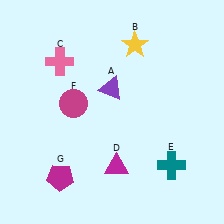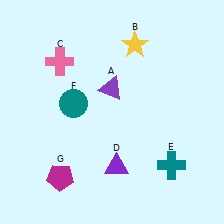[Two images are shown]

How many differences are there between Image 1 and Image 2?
There are 2 differences between the two images.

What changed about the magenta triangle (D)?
In Image 1, D is magenta. In Image 2, it changed to purple.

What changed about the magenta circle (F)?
In Image 1, F is magenta. In Image 2, it changed to teal.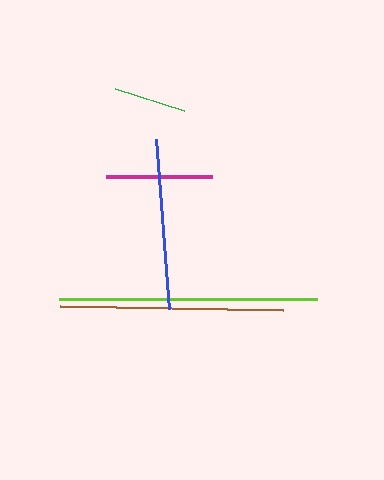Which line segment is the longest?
The lime line is the longest at approximately 258 pixels.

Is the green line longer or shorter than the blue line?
The blue line is longer than the green line.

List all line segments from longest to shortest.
From longest to shortest: lime, brown, blue, magenta, green.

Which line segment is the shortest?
The green line is the shortest at approximately 73 pixels.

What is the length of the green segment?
The green segment is approximately 73 pixels long.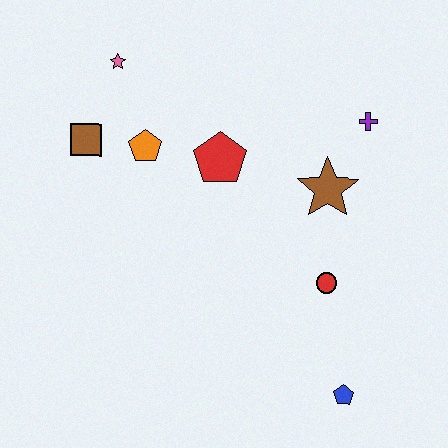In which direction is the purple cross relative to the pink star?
The purple cross is to the right of the pink star.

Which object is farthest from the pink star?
The blue pentagon is farthest from the pink star.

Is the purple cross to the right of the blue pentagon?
Yes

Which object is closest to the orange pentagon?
The brown square is closest to the orange pentagon.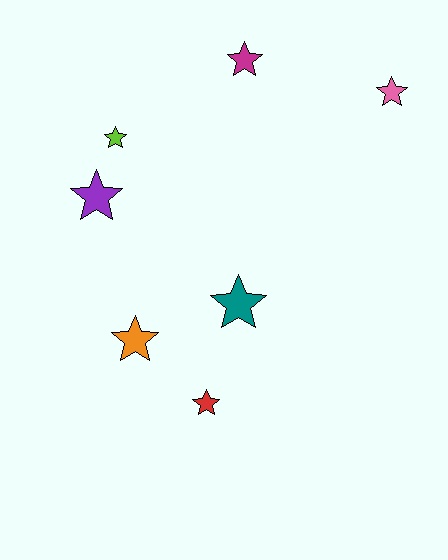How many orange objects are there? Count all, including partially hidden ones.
There is 1 orange object.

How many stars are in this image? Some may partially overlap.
There are 7 stars.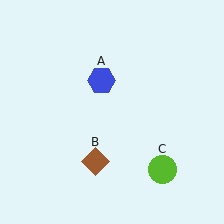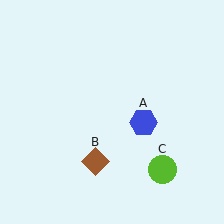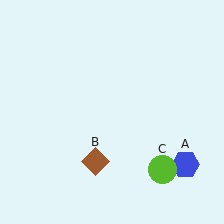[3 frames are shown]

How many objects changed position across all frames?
1 object changed position: blue hexagon (object A).